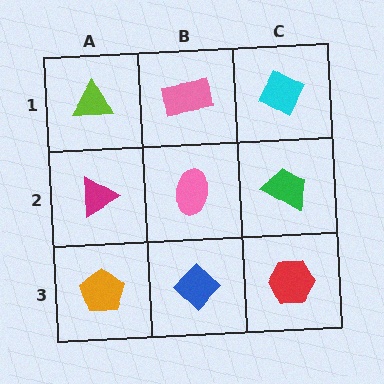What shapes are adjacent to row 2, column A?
A lime triangle (row 1, column A), an orange pentagon (row 3, column A), a pink ellipse (row 2, column B).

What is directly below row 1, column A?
A magenta triangle.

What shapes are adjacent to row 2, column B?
A pink rectangle (row 1, column B), a blue diamond (row 3, column B), a magenta triangle (row 2, column A), a green trapezoid (row 2, column C).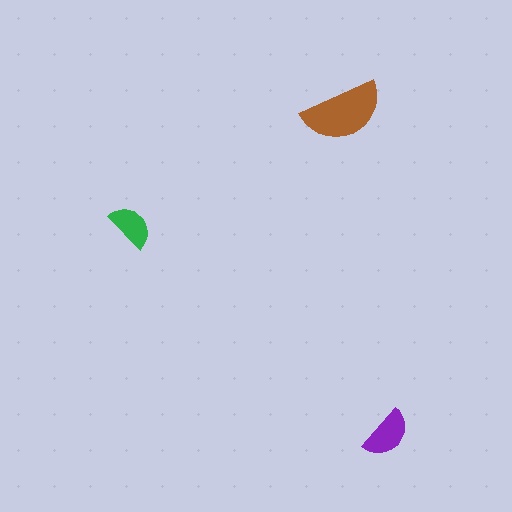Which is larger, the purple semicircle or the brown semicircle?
The brown one.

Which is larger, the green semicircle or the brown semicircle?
The brown one.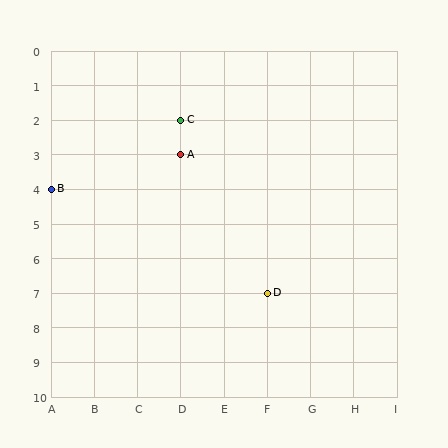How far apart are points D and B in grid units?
Points D and B are 5 columns and 3 rows apart (about 5.8 grid units diagonally).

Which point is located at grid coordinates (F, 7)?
Point D is at (F, 7).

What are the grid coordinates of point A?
Point A is at grid coordinates (D, 3).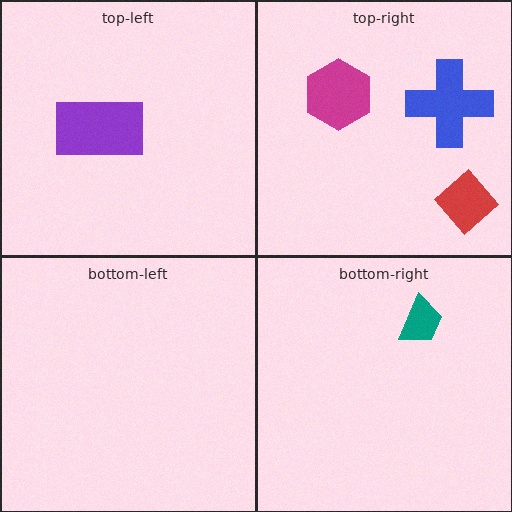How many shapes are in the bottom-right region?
1.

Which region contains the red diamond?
The top-right region.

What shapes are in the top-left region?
The purple rectangle.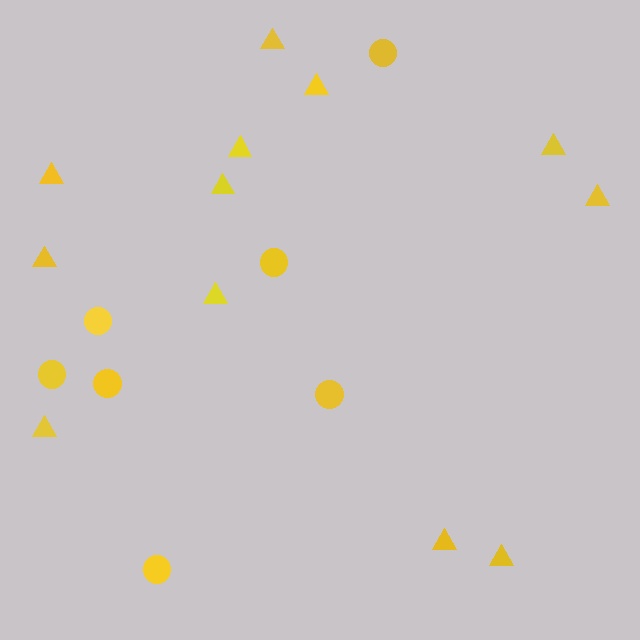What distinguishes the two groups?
There are 2 groups: one group of triangles (12) and one group of circles (7).